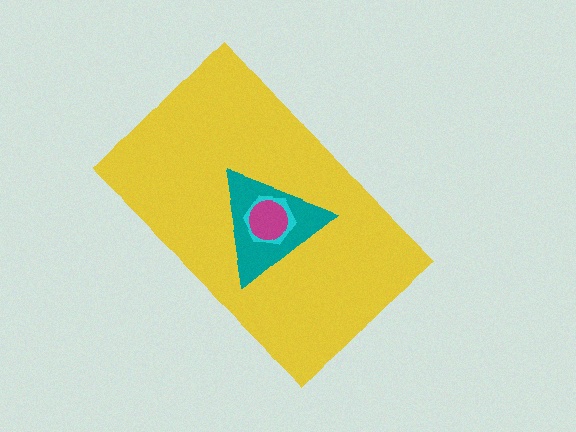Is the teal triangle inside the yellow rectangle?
Yes.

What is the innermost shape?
The magenta circle.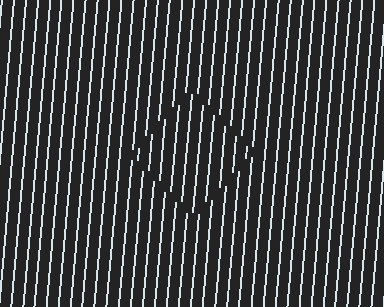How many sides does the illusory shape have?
4 sides — the line-ends trace a square.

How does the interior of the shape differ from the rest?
The interior of the shape contains the same grating, shifted by half a period — the contour is defined by the phase discontinuity where line-ends from the inner and outer gratings abut.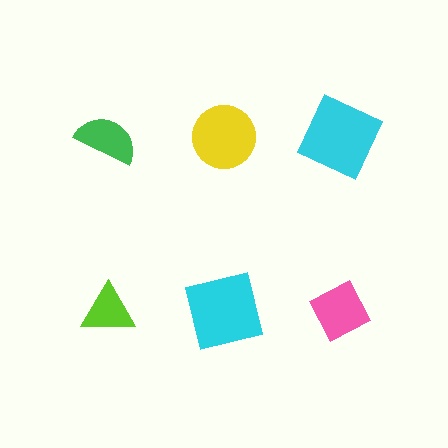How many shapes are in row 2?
3 shapes.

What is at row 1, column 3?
A cyan square.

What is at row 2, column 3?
A pink diamond.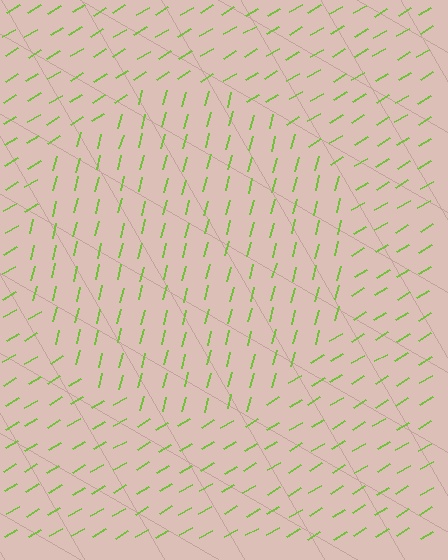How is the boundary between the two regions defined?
The boundary is defined purely by a change in line orientation (approximately 45 degrees difference). All lines are the same color and thickness.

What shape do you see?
I see a circle.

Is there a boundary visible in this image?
Yes, there is a texture boundary formed by a change in line orientation.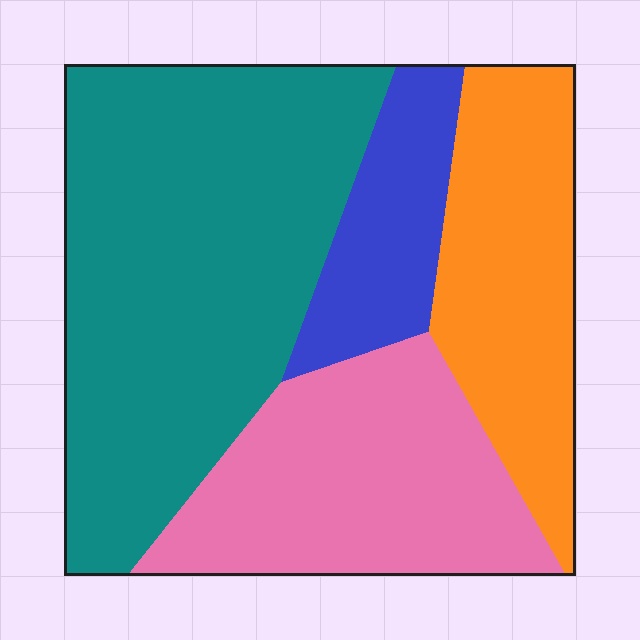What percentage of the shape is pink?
Pink takes up about one quarter (1/4) of the shape.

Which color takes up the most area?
Teal, at roughly 45%.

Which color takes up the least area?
Blue, at roughly 10%.